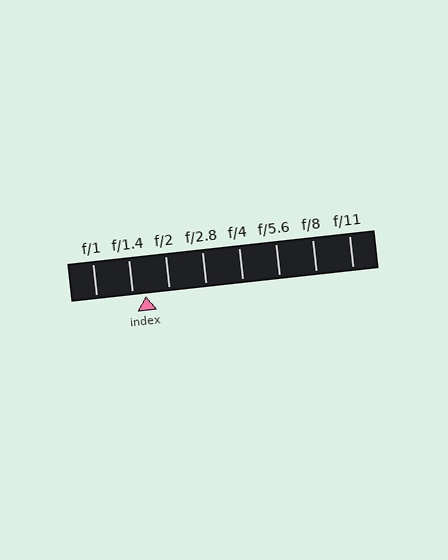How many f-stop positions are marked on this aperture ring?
There are 8 f-stop positions marked.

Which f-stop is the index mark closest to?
The index mark is closest to f/1.4.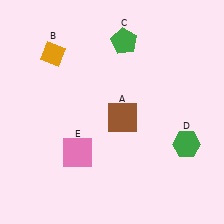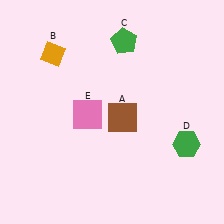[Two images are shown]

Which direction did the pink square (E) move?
The pink square (E) moved up.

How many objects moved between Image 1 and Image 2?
1 object moved between the two images.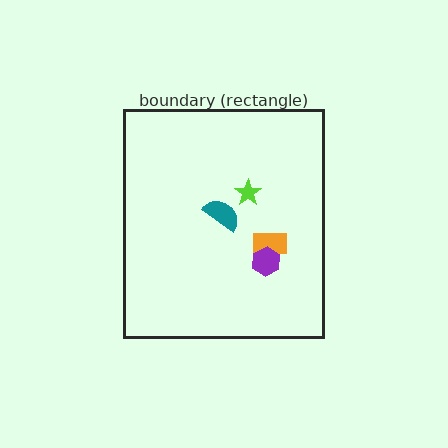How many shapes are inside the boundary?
4 inside, 0 outside.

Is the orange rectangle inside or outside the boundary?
Inside.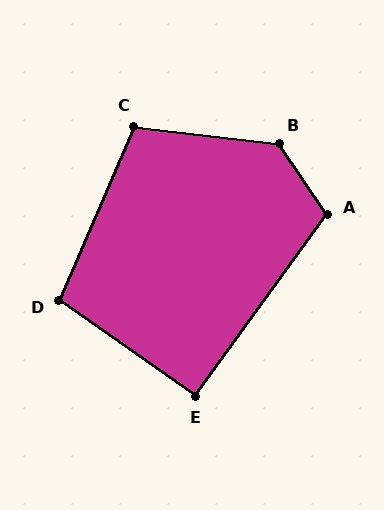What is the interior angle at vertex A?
Approximately 110 degrees (obtuse).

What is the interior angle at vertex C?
Approximately 107 degrees (obtuse).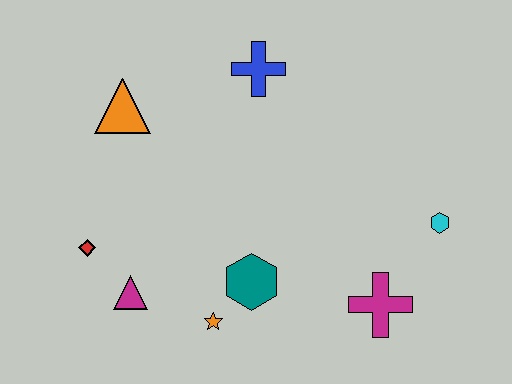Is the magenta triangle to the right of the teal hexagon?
No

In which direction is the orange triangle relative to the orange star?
The orange triangle is above the orange star.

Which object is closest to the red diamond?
The magenta triangle is closest to the red diamond.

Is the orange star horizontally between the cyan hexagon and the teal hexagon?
No